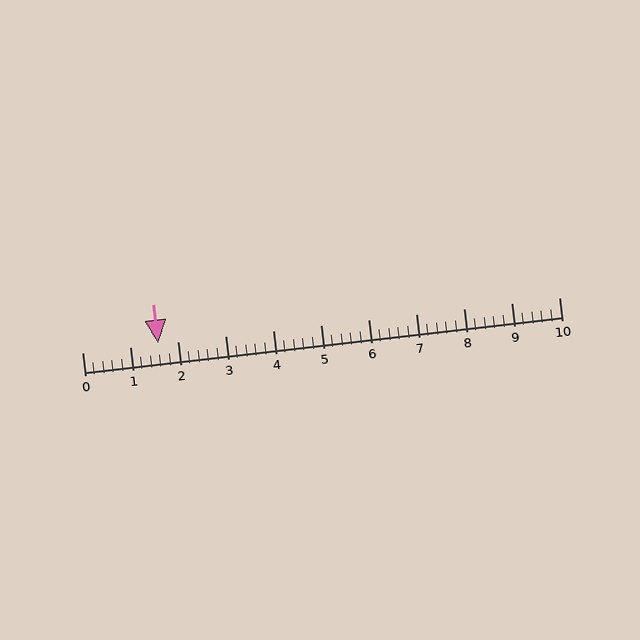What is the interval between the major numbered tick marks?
The major tick marks are spaced 1 units apart.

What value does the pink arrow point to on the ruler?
The pink arrow points to approximately 1.6.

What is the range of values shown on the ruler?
The ruler shows values from 0 to 10.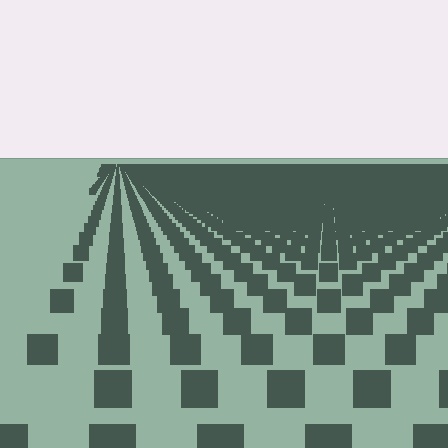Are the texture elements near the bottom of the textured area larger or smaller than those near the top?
Larger. Near the bottom, elements are closer to the viewer and appear at a bigger on-screen size.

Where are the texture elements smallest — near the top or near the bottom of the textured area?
Near the top.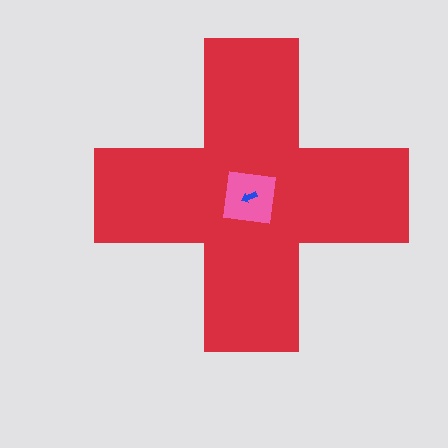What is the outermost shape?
The red cross.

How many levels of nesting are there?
3.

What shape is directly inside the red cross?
The pink square.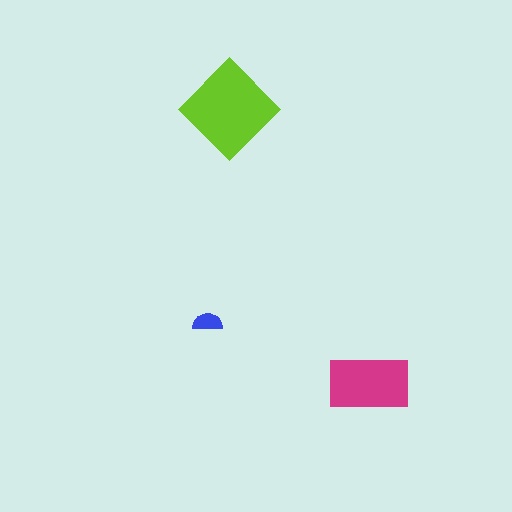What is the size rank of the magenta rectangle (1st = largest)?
2nd.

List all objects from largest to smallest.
The lime diamond, the magenta rectangle, the blue semicircle.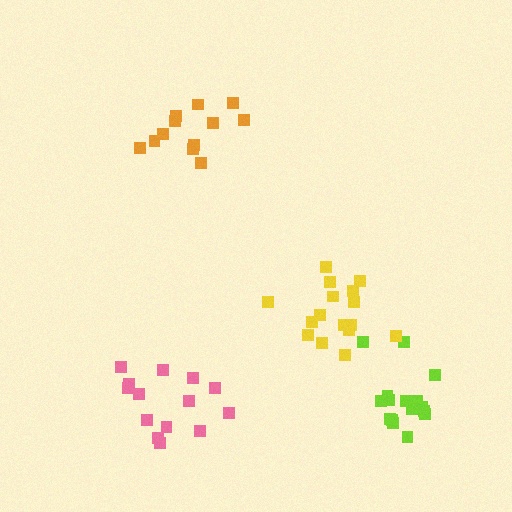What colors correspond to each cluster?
The clusters are colored: pink, lime, orange, yellow.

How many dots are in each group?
Group 1: 14 dots, Group 2: 16 dots, Group 3: 12 dots, Group 4: 16 dots (58 total).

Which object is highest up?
The orange cluster is topmost.